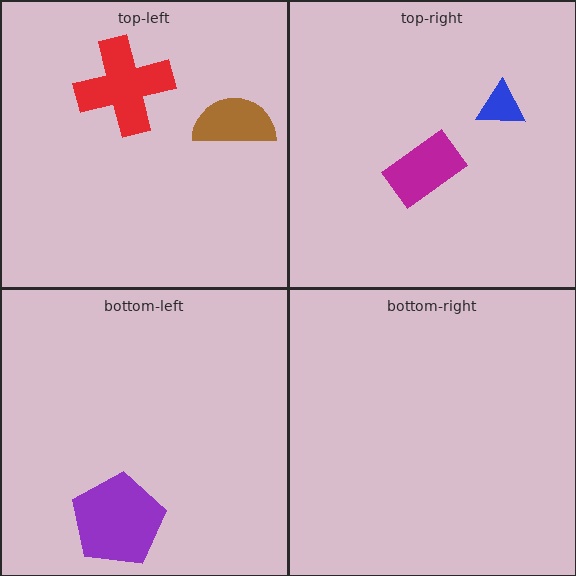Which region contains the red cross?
The top-left region.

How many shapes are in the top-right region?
2.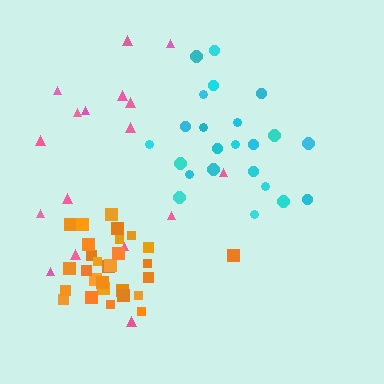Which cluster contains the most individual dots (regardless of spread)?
Orange (29).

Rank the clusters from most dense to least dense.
orange, cyan, pink.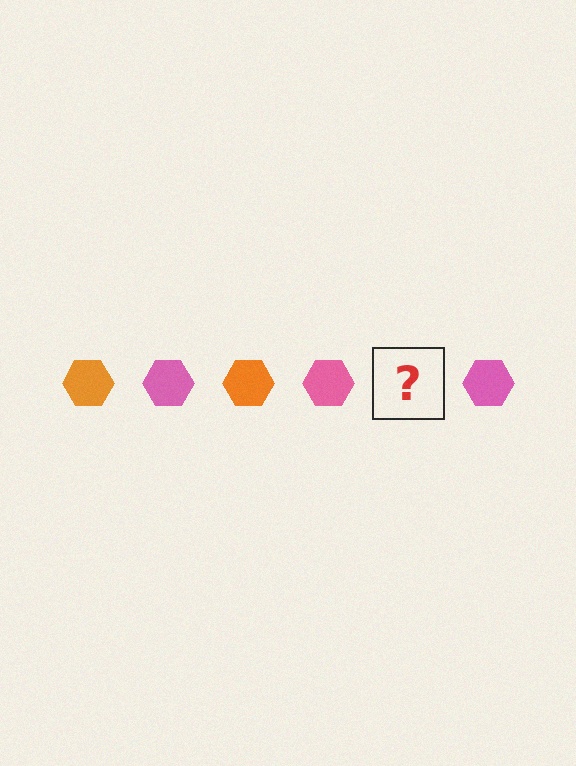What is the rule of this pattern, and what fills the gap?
The rule is that the pattern cycles through orange, pink hexagons. The gap should be filled with an orange hexagon.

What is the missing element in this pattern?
The missing element is an orange hexagon.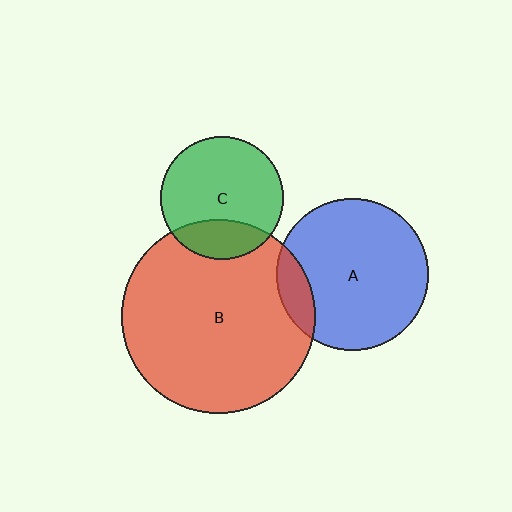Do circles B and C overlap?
Yes.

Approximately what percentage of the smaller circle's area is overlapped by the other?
Approximately 25%.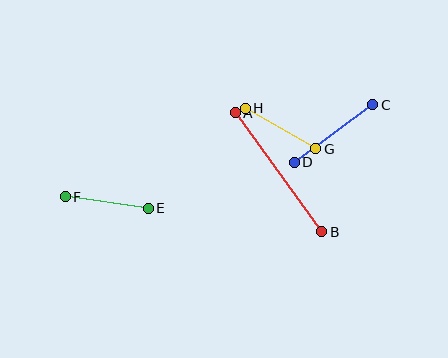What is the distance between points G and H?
The distance is approximately 81 pixels.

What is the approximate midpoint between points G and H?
The midpoint is at approximately (281, 129) pixels.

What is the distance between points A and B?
The distance is approximately 147 pixels.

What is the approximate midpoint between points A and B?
The midpoint is at approximately (278, 172) pixels.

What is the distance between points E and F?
The distance is approximately 83 pixels.